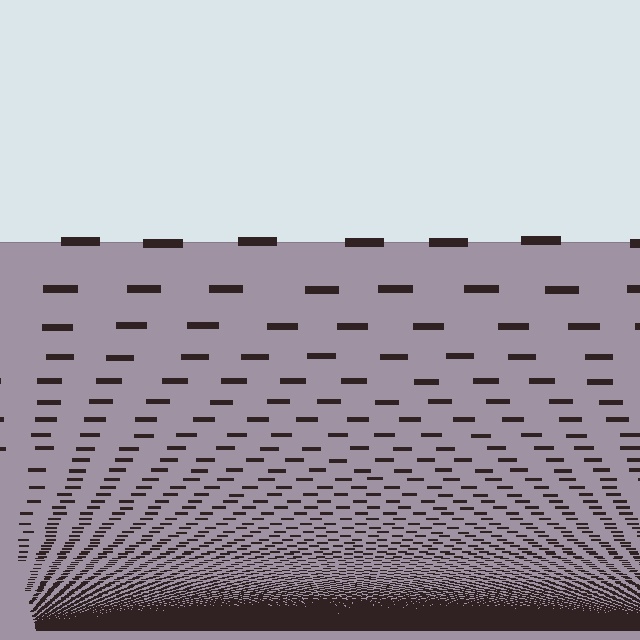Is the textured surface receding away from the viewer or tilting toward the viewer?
The surface appears to tilt toward the viewer. Texture elements get larger and sparser toward the top.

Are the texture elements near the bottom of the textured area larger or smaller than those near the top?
Smaller. The gradient is inverted — elements near the bottom are smaller and denser.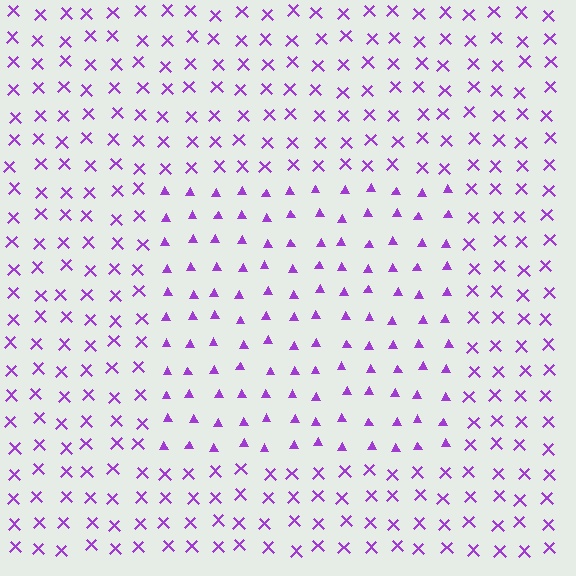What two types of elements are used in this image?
The image uses triangles inside the rectangle region and X marks outside it.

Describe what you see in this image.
The image is filled with small purple elements arranged in a uniform grid. A rectangle-shaped region contains triangles, while the surrounding area contains X marks. The boundary is defined purely by the change in element shape.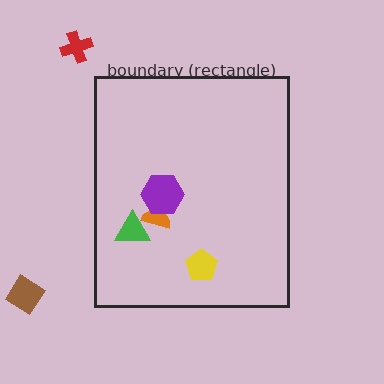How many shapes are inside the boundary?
4 inside, 2 outside.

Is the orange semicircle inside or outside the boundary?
Inside.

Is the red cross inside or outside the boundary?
Outside.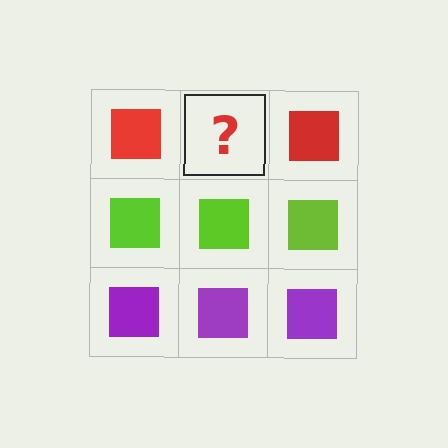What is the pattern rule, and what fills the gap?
The rule is that each row has a consistent color. The gap should be filled with a red square.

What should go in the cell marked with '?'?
The missing cell should contain a red square.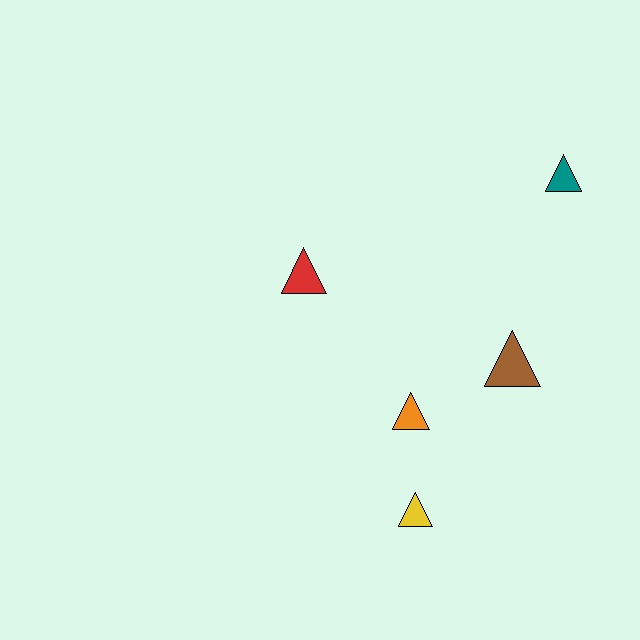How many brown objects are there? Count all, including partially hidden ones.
There is 1 brown object.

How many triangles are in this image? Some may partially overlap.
There are 5 triangles.